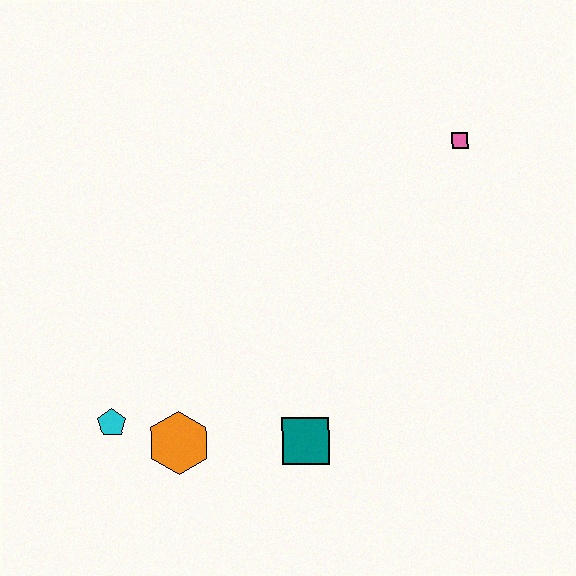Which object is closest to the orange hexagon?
The cyan pentagon is closest to the orange hexagon.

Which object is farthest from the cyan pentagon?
The pink square is farthest from the cyan pentagon.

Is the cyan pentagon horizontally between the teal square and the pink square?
No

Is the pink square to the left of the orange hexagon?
No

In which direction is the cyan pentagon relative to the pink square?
The cyan pentagon is to the left of the pink square.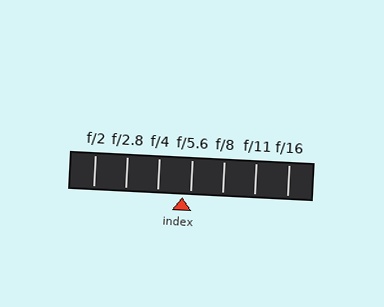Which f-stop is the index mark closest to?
The index mark is closest to f/5.6.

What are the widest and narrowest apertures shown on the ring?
The widest aperture shown is f/2 and the narrowest is f/16.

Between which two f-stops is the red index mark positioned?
The index mark is between f/4 and f/5.6.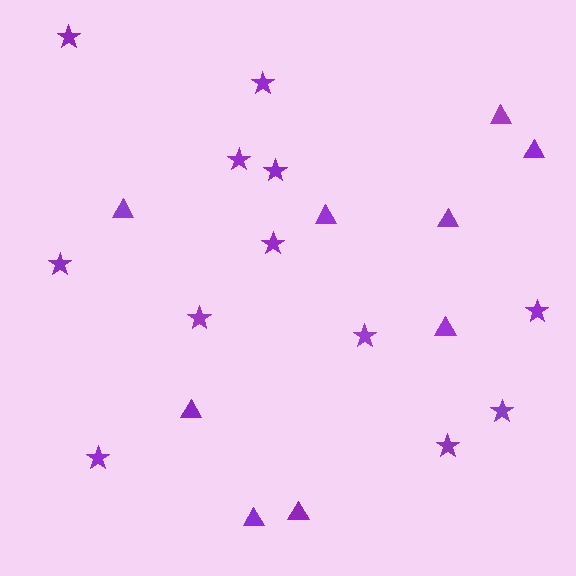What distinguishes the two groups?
There are 2 groups: one group of triangles (9) and one group of stars (12).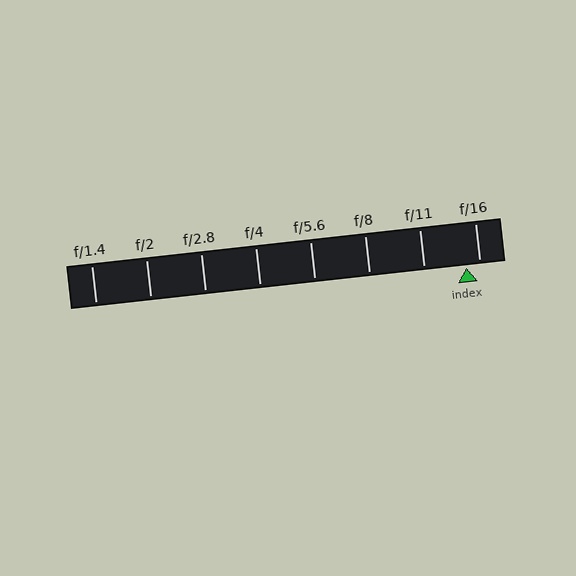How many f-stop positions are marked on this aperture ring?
There are 8 f-stop positions marked.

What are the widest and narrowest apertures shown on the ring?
The widest aperture shown is f/1.4 and the narrowest is f/16.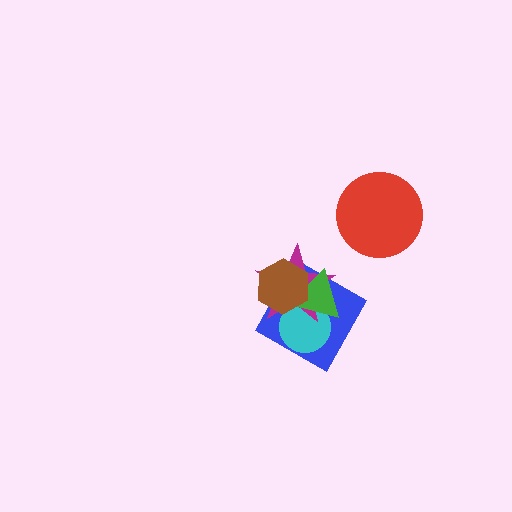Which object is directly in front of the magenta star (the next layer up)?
The green triangle is directly in front of the magenta star.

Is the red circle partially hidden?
No, no other shape covers it.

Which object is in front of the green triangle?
The brown hexagon is in front of the green triangle.